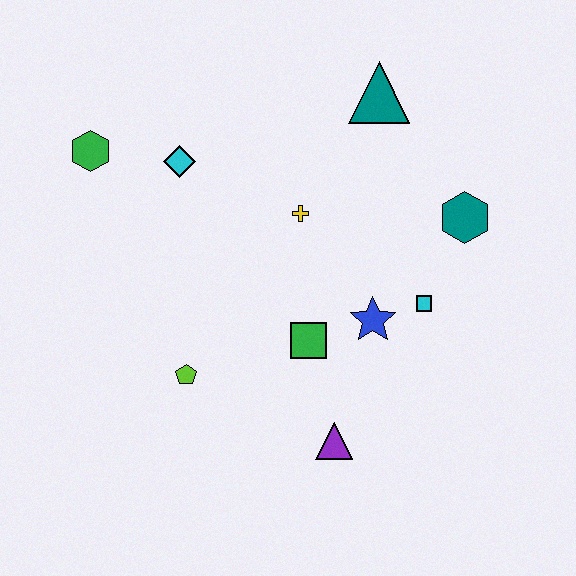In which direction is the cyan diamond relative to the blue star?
The cyan diamond is to the left of the blue star.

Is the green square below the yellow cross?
Yes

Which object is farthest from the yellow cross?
The purple triangle is farthest from the yellow cross.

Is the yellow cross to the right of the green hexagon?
Yes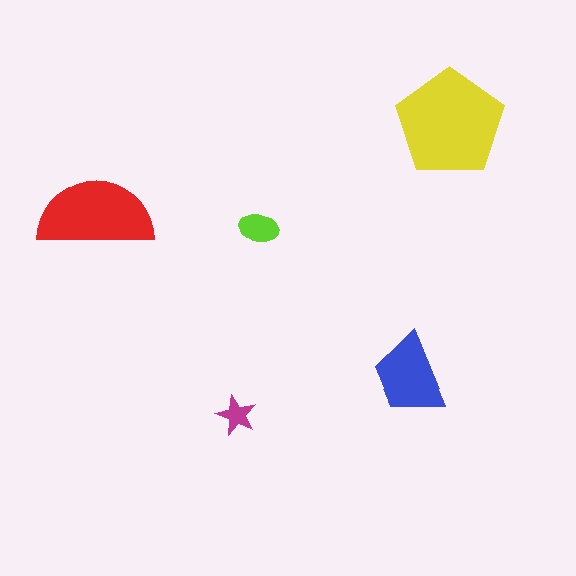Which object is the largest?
The yellow pentagon.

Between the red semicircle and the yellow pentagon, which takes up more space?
The yellow pentagon.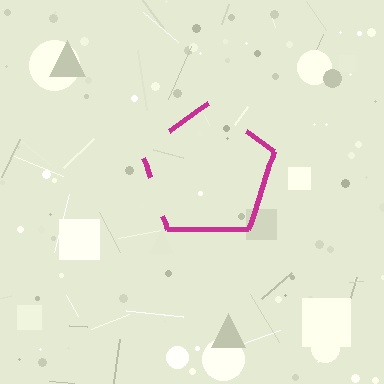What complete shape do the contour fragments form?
The contour fragments form a pentagon.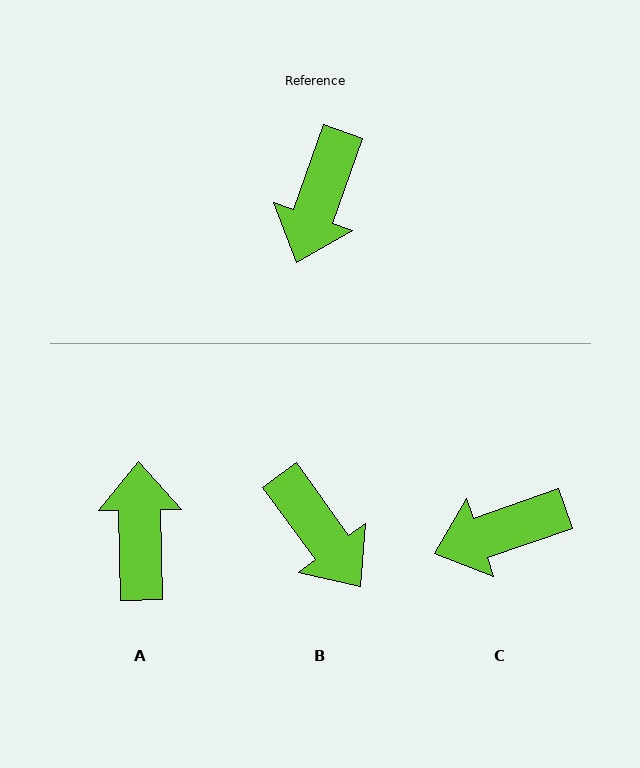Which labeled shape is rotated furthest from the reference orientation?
A, about 159 degrees away.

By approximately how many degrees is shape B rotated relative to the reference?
Approximately 56 degrees counter-clockwise.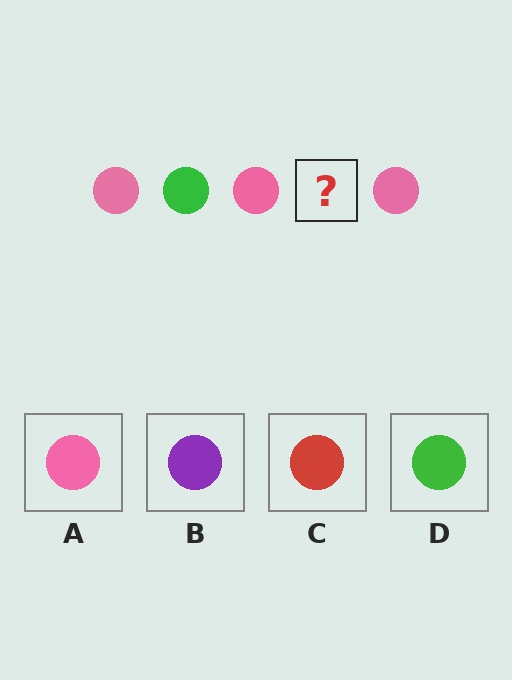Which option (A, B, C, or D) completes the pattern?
D.